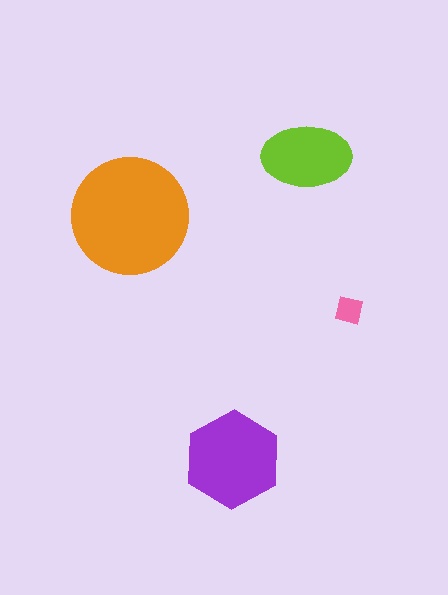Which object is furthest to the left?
The orange circle is leftmost.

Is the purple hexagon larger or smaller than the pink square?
Larger.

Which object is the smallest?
The pink square.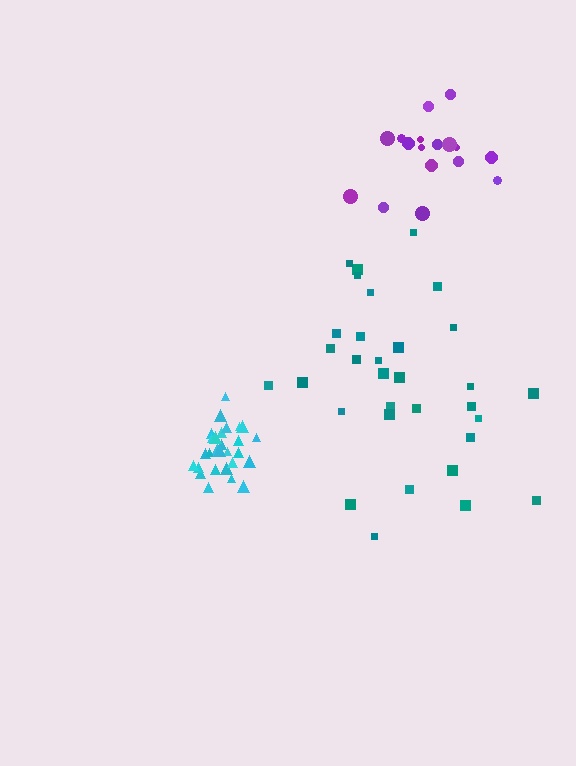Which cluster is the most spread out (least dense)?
Teal.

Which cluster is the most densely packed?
Cyan.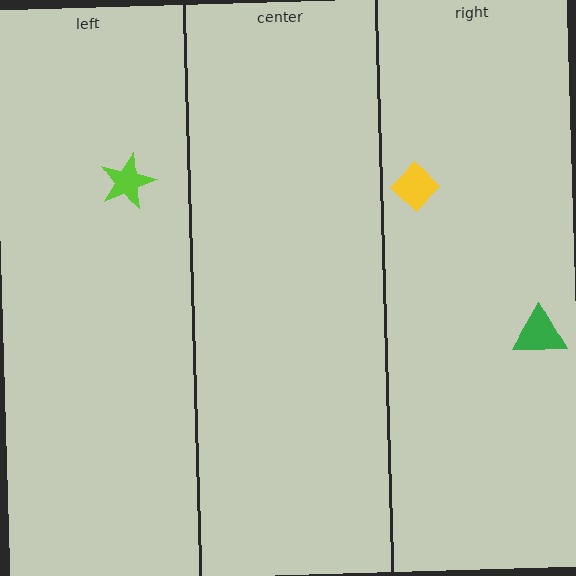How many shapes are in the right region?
2.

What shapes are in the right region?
The yellow diamond, the green triangle.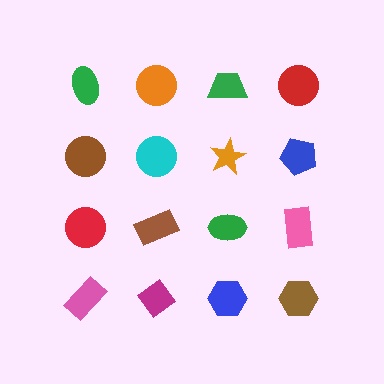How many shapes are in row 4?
4 shapes.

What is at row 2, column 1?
A brown circle.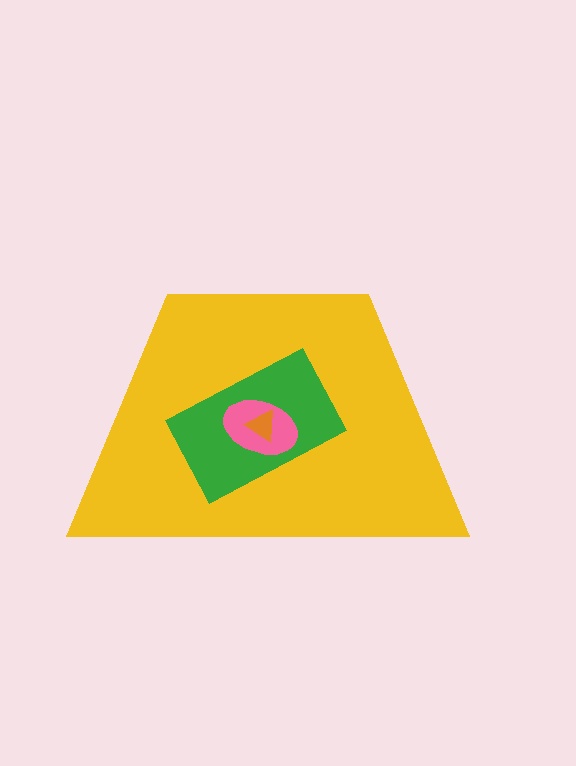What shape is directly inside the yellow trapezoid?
The green rectangle.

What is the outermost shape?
The yellow trapezoid.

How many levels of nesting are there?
4.